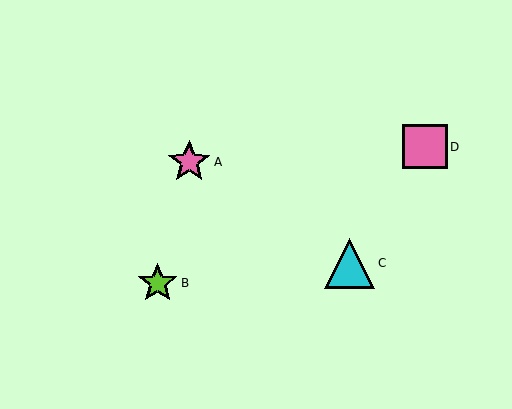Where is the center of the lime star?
The center of the lime star is at (158, 283).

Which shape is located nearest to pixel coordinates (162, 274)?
The lime star (labeled B) at (158, 283) is nearest to that location.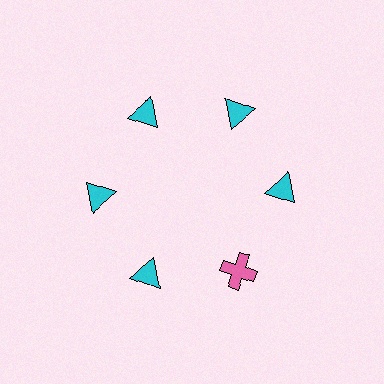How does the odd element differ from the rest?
It differs in both color (pink instead of cyan) and shape (cross instead of triangle).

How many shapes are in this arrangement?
There are 6 shapes arranged in a ring pattern.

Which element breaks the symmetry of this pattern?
The pink cross at roughly the 5 o'clock position breaks the symmetry. All other shapes are cyan triangles.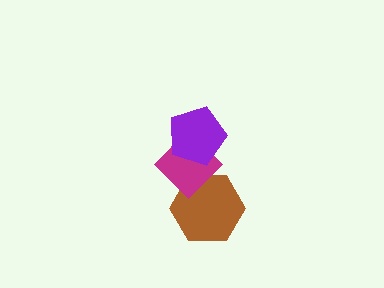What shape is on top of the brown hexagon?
The magenta diamond is on top of the brown hexagon.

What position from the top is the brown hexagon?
The brown hexagon is 3rd from the top.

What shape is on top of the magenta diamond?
The purple pentagon is on top of the magenta diamond.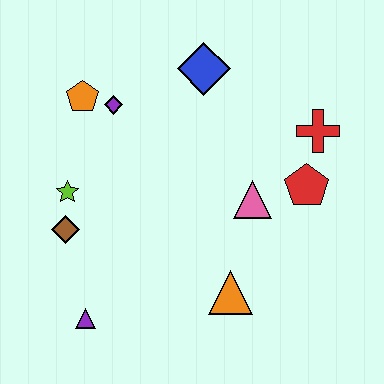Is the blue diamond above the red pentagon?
Yes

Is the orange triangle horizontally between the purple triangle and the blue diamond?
No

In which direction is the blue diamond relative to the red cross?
The blue diamond is to the left of the red cross.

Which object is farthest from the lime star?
The red cross is farthest from the lime star.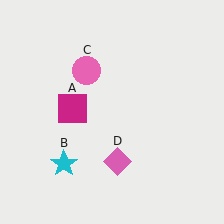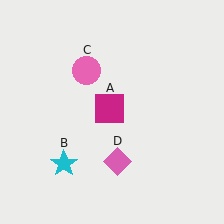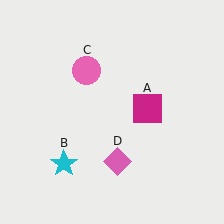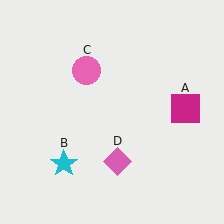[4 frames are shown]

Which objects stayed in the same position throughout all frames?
Cyan star (object B) and pink circle (object C) and pink diamond (object D) remained stationary.